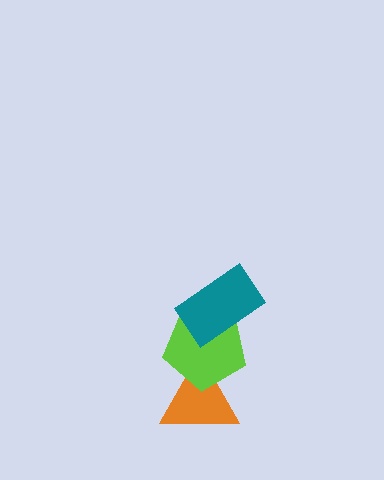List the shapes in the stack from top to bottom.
From top to bottom: the teal rectangle, the lime pentagon, the orange triangle.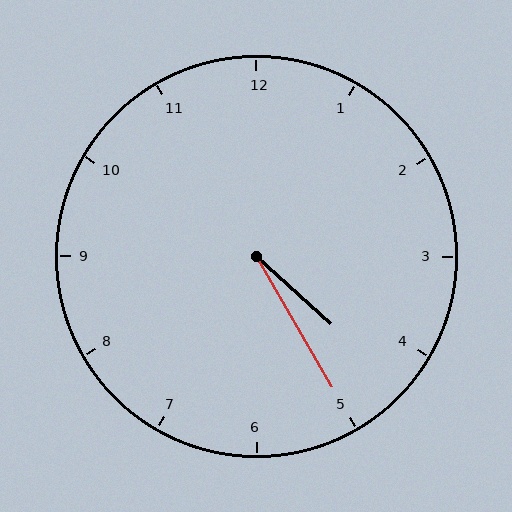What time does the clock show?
4:25.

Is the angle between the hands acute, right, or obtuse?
It is acute.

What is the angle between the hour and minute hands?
Approximately 18 degrees.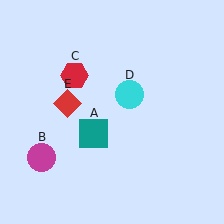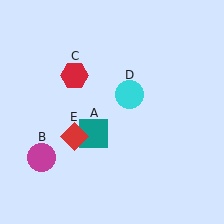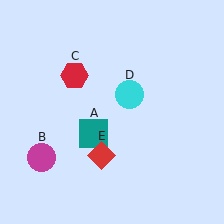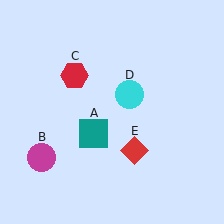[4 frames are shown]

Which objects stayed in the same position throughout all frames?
Teal square (object A) and magenta circle (object B) and red hexagon (object C) and cyan circle (object D) remained stationary.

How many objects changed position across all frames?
1 object changed position: red diamond (object E).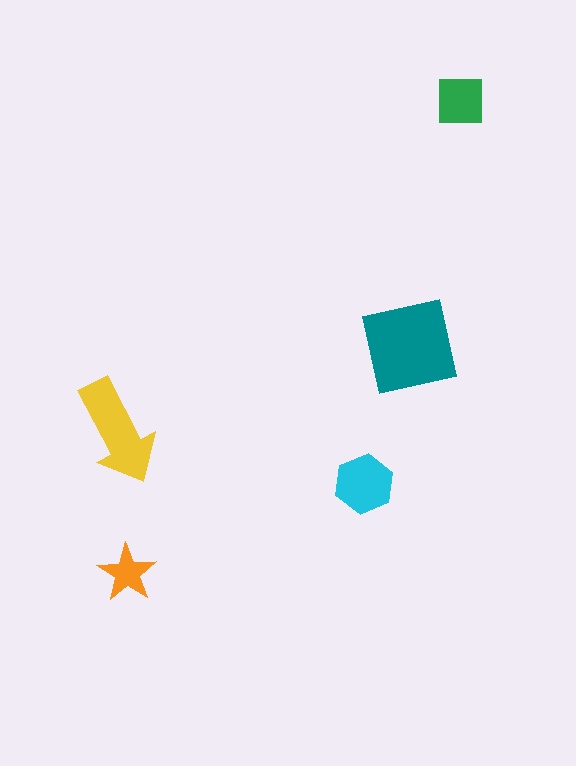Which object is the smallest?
The orange star.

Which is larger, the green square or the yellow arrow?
The yellow arrow.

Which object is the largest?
The teal square.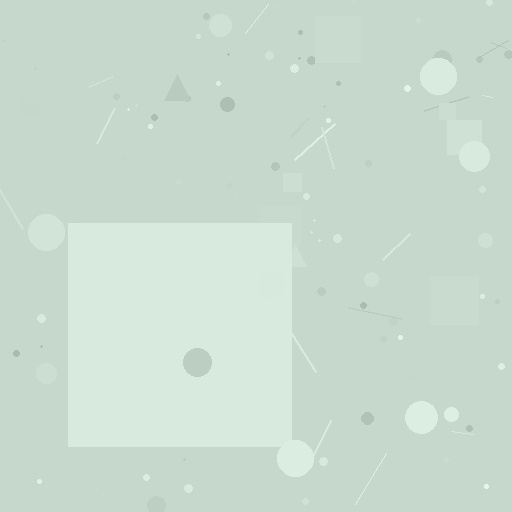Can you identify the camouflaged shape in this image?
The camouflaged shape is a square.